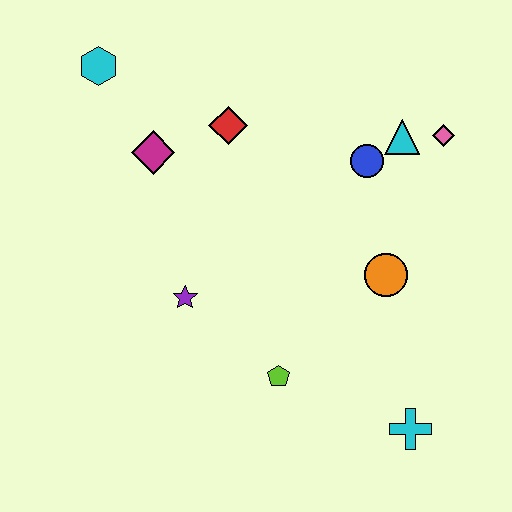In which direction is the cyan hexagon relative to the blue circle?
The cyan hexagon is to the left of the blue circle.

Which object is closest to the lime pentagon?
The purple star is closest to the lime pentagon.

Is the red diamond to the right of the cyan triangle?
No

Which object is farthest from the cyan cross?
The cyan hexagon is farthest from the cyan cross.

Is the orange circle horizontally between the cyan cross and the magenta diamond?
Yes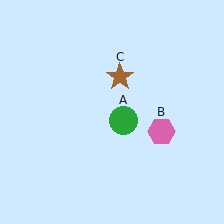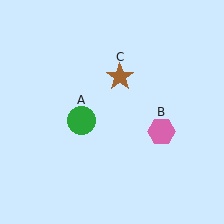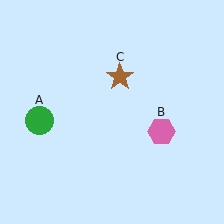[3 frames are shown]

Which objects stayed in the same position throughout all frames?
Pink hexagon (object B) and brown star (object C) remained stationary.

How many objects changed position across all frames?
1 object changed position: green circle (object A).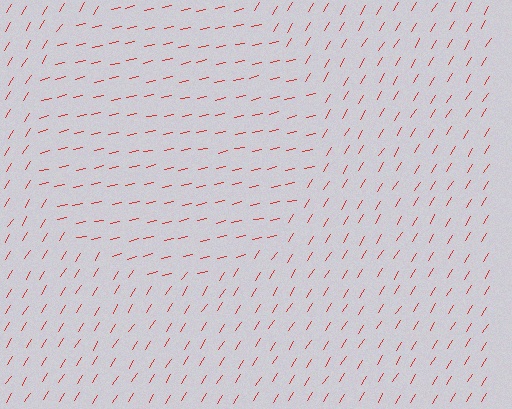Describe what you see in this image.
The image is filled with small red line segments. A circle region in the image has lines oriented differently from the surrounding lines, creating a visible texture boundary.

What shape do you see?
I see a circle.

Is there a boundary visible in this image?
Yes, there is a texture boundary formed by a change in line orientation.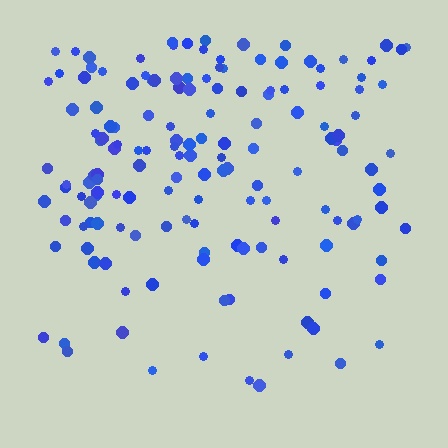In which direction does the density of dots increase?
From bottom to top, with the top side densest.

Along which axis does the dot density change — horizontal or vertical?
Vertical.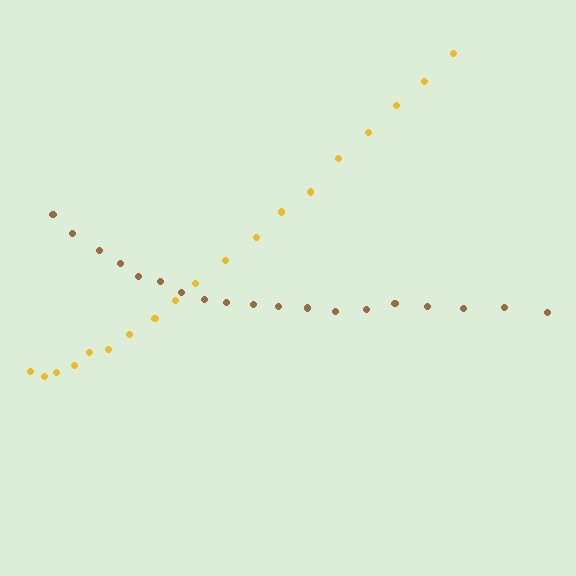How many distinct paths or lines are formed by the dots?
There are 2 distinct paths.